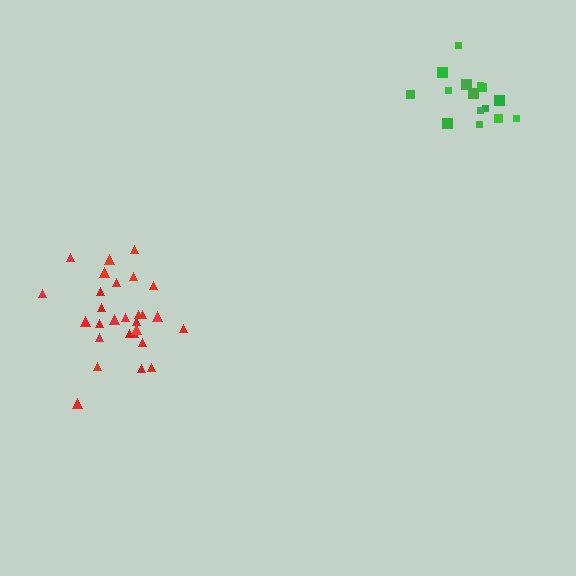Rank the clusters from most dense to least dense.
red, green.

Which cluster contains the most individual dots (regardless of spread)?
Red (28).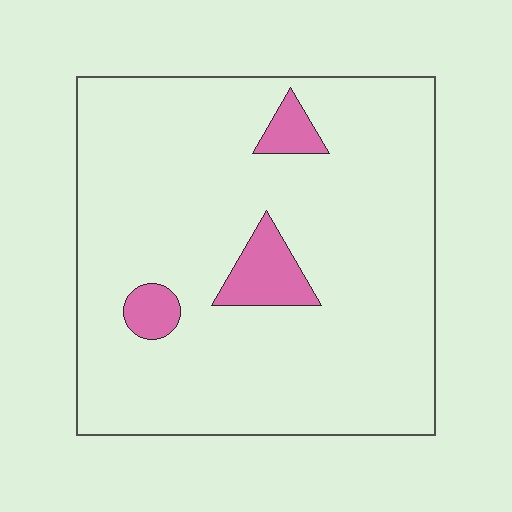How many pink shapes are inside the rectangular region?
3.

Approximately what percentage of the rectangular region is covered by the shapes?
Approximately 10%.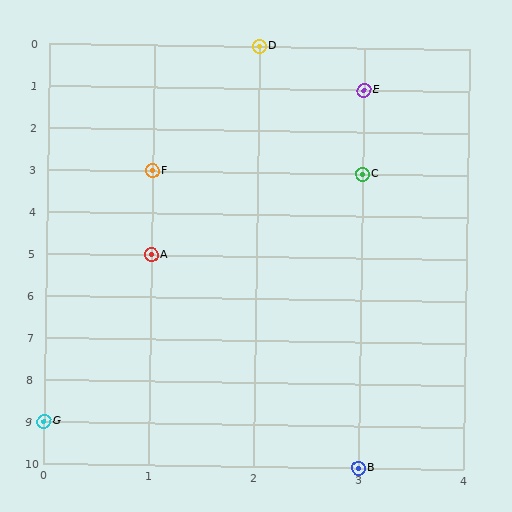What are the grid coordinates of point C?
Point C is at grid coordinates (3, 3).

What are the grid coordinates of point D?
Point D is at grid coordinates (2, 0).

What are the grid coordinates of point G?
Point G is at grid coordinates (0, 9).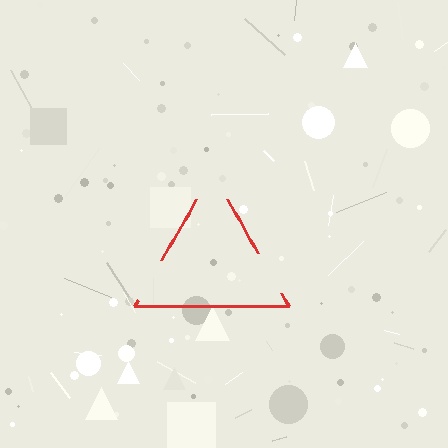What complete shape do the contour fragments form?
The contour fragments form a triangle.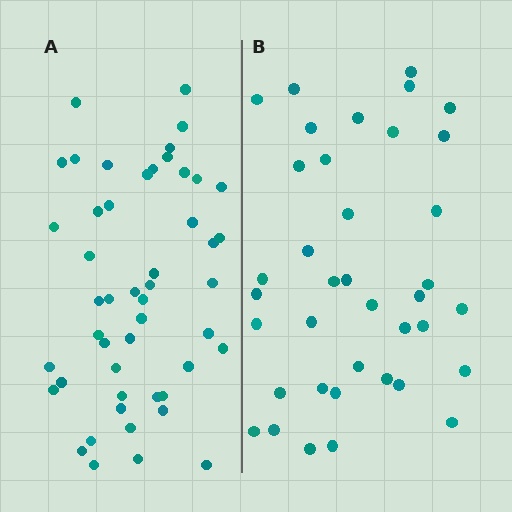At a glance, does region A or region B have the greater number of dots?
Region A (the left region) has more dots.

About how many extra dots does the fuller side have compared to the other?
Region A has roughly 12 or so more dots than region B.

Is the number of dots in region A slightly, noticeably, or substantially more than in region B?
Region A has noticeably more, but not dramatically so. The ratio is roughly 1.3 to 1.